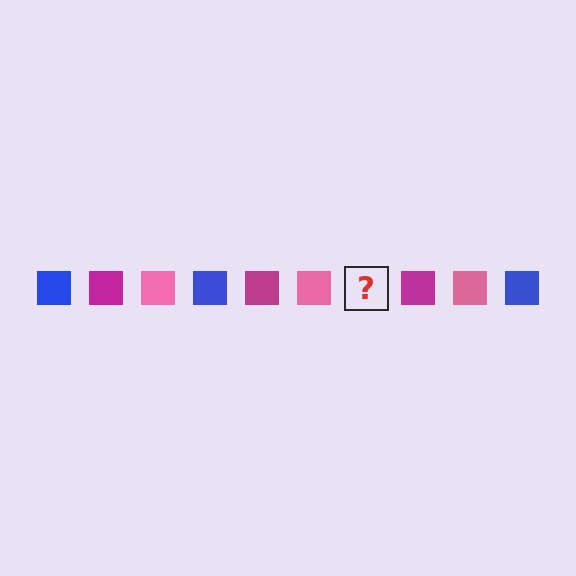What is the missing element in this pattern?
The missing element is a blue square.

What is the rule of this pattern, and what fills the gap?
The rule is that the pattern cycles through blue, magenta, pink squares. The gap should be filled with a blue square.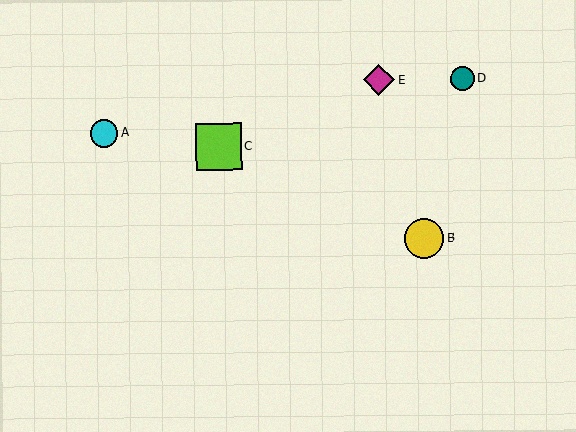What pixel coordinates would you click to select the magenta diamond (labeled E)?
Click at (379, 80) to select the magenta diamond E.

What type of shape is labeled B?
Shape B is a yellow circle.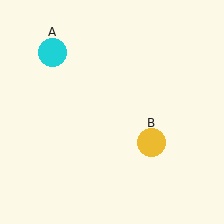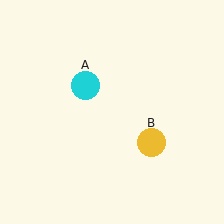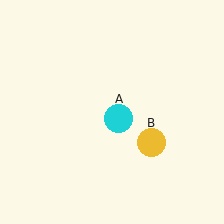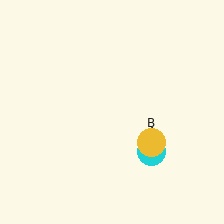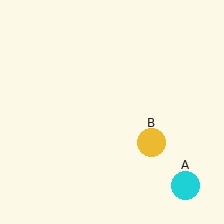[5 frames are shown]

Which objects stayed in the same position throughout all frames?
Yellow circle (object B) remained stationary.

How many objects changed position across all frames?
1 object changed position: cyan circle (object A).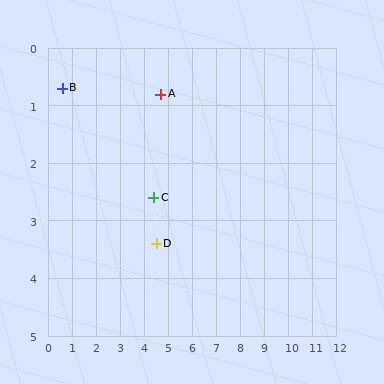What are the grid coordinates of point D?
Point D is at approximately (4.5, 3.4).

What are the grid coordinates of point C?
Point C is at approximately (4.4, 2.6).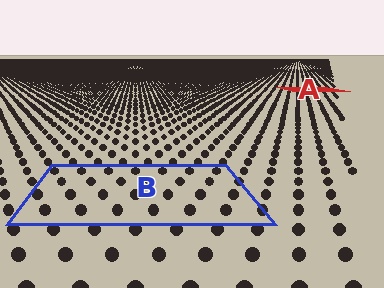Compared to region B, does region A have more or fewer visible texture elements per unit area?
Region A has more texture elements per unit area — they are packed more densely because it is farther away.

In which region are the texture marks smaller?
The texture marks are smaller in region A, because it is farther away.